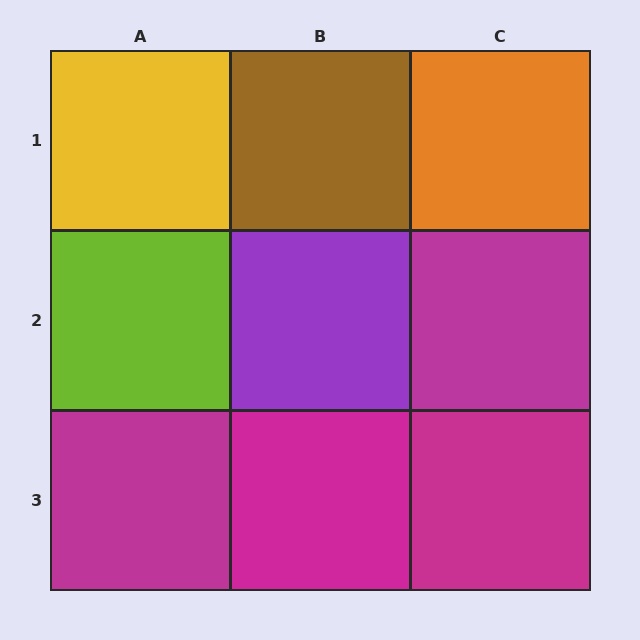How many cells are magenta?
4 cells are magenta.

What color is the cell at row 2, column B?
Purple.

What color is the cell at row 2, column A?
Lime.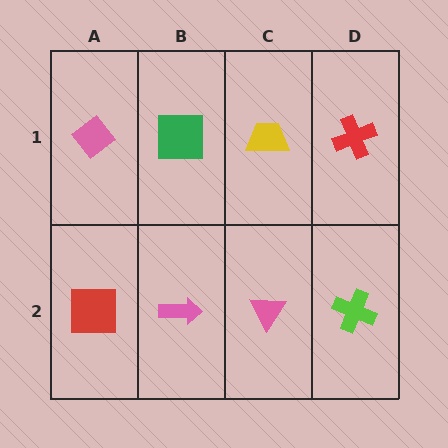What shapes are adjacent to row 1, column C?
A pink triangle (row 2, column C), a green square (row 1, column B), a red cross (row 1, column D).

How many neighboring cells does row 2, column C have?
3.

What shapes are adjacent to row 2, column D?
A red cross (row 1, column D), a pink triangle (row 2, column C).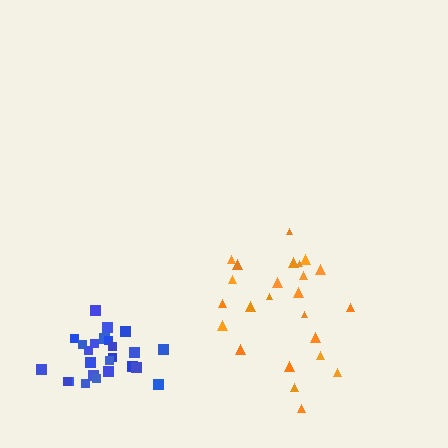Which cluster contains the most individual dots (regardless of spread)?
Blue (25).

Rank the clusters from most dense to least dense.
blue, orange.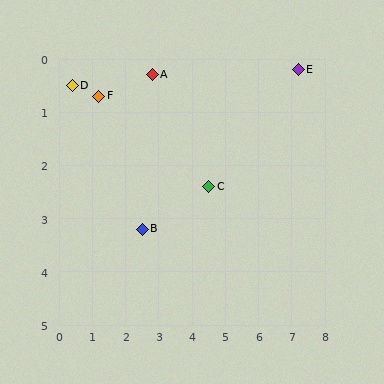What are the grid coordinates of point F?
Point F is at approximately (1.2, 0.7).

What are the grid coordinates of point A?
Point A is at approximately (2.8, 0.3).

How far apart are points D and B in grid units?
Points D and B are about 3.4 grid units apart.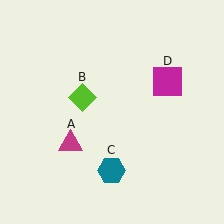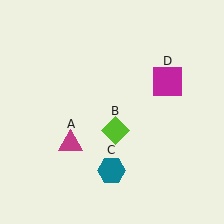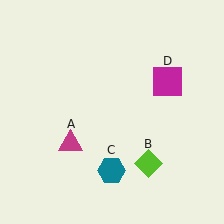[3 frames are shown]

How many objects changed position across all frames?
1 object changed position: lime diamond (object B).